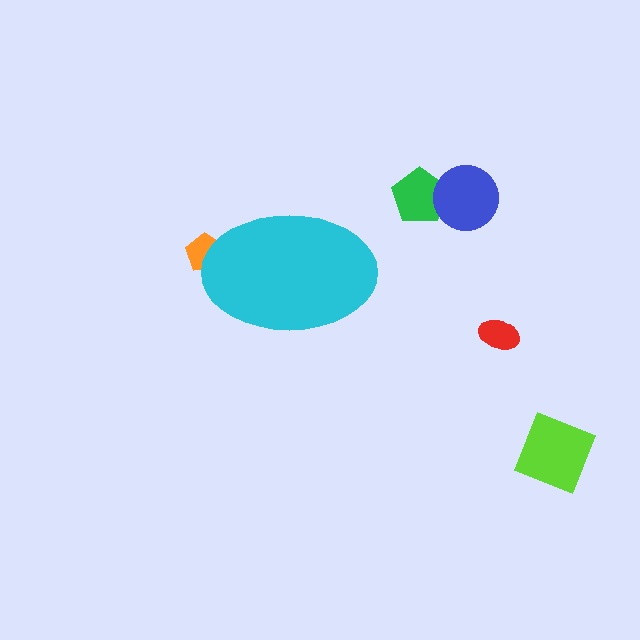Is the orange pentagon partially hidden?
Yes, the orange pentagon is partially hidden behind the cyan ellipse.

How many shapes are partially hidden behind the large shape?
1 shape is partially hidden.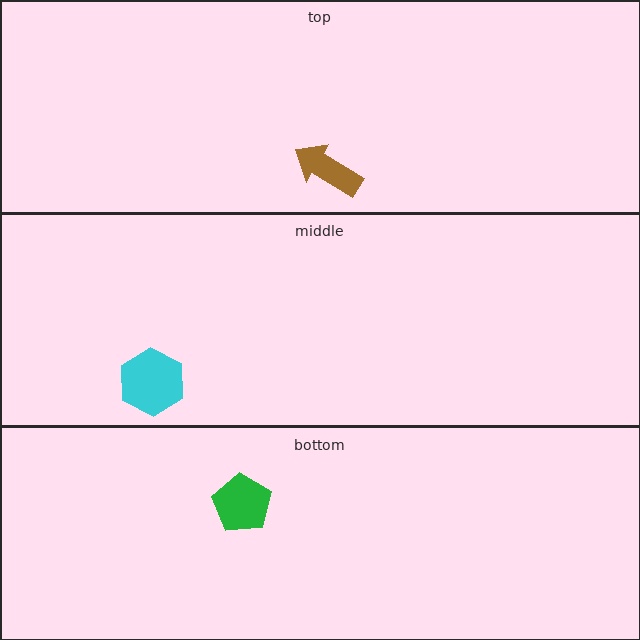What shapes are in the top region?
The brown arrow.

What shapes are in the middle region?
The cyan hexagon.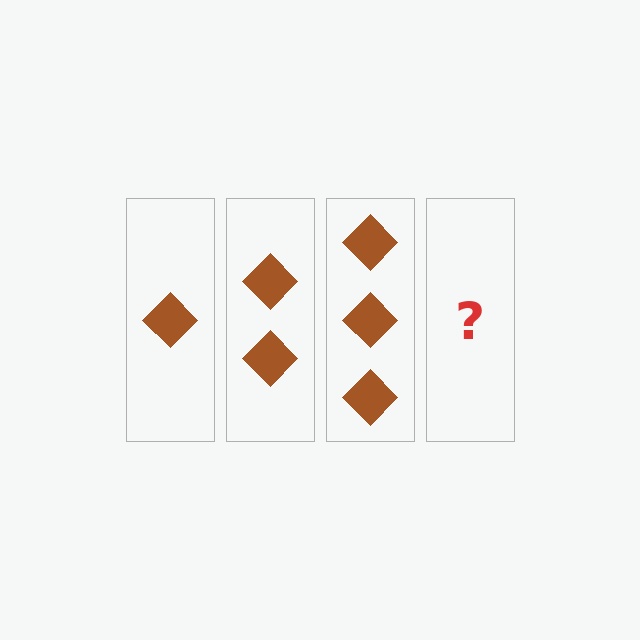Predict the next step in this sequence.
The next step is 4 diamonds.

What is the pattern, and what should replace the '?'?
The pattern is that each step adds one more diamond. The '?' should be 4 diamonds.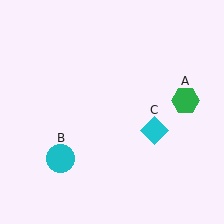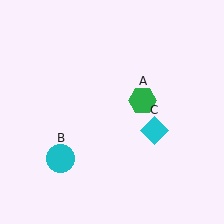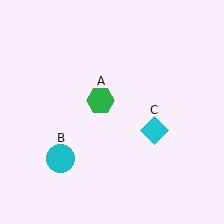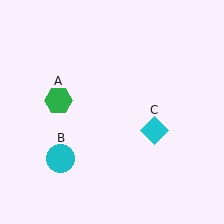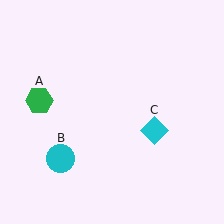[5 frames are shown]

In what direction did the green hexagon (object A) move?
The green hexagon (object A) moved left.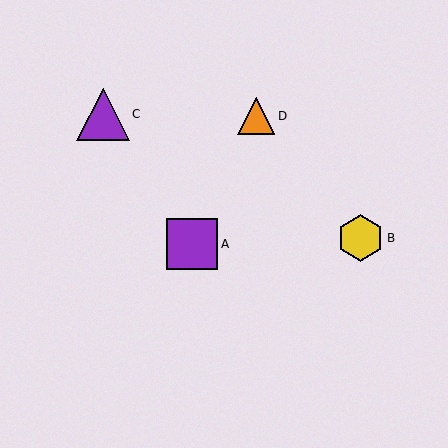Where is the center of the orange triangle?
The center of the orange triangle is at (256, 116).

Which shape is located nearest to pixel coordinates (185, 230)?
The purple square (labeled A) at (192, 244) is nearest to that location.